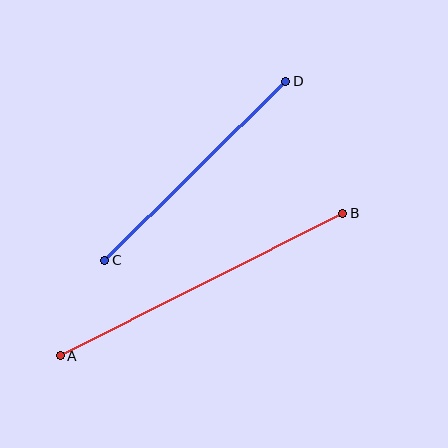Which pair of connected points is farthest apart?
Points A and B are farthest apart.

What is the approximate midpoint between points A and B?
The midpoint is at approximately (202, 284) pixels.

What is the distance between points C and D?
The distance is approximately 255 pixels.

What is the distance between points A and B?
The distance is approximately 316 pixels.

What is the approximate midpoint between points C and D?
The midpoint is at approximately (195, 171) pixels.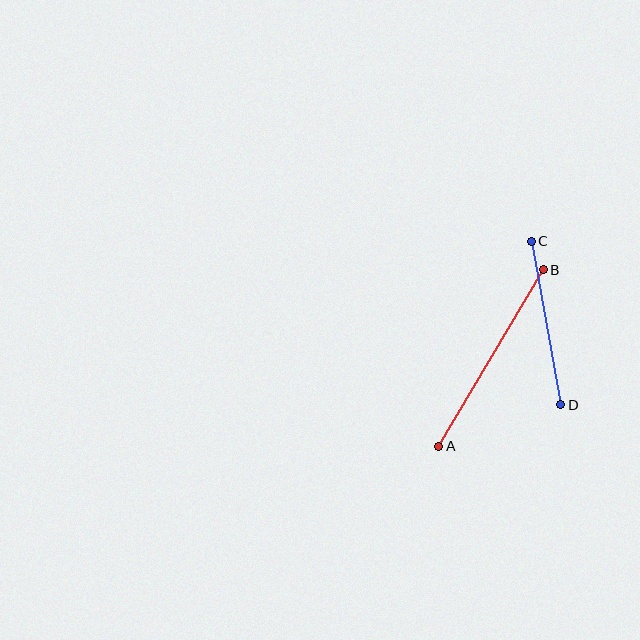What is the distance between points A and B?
The distance is approximately 205 pixels.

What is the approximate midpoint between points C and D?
The midpoint is at approximately (546, 323) pixels.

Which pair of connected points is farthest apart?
Points A and B are farthest apart.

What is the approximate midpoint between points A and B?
The midpoint is at approximately (491, 358) pixels.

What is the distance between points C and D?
The distance is approximately 166 pixels.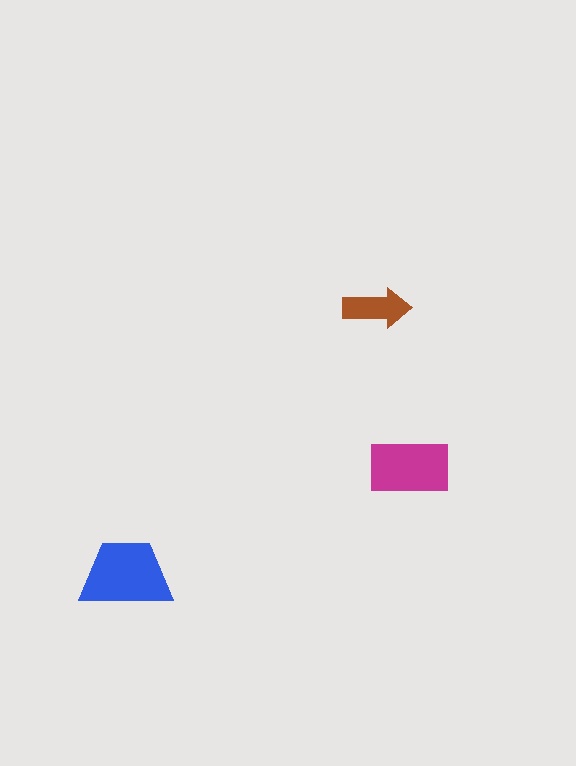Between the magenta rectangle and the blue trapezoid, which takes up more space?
The blue trapezoid.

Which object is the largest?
The blue trapezoid.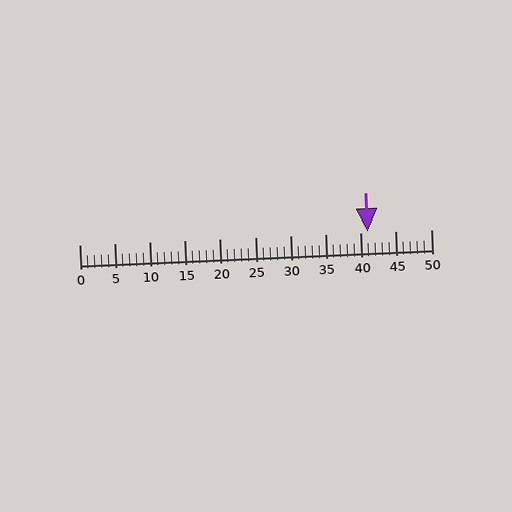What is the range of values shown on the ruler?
The ruler shows values from 0 to 50.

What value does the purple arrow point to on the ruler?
The purple arrow points to approximately 41.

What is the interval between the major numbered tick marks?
The major tick marks are spaced 5 units apart.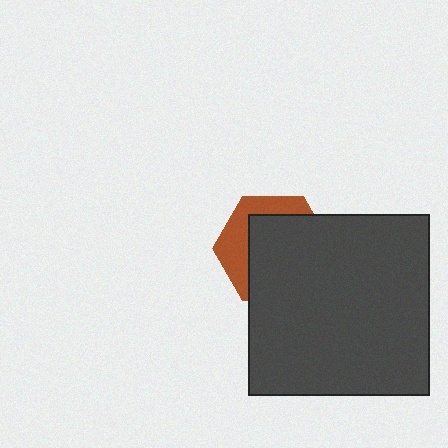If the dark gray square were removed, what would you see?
You would see the complete brown hexagon.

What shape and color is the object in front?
The object in front is a dark gray square.